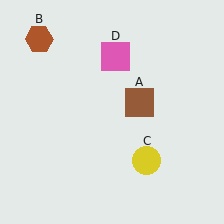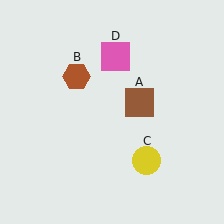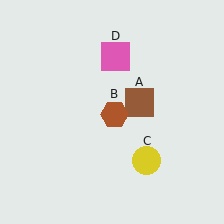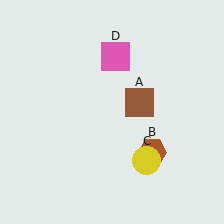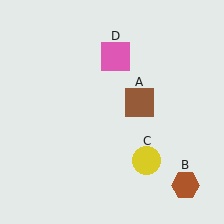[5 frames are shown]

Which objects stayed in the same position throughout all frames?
Brown square (object A) and yellow circle (object C) and pink square (object D) remained stationary.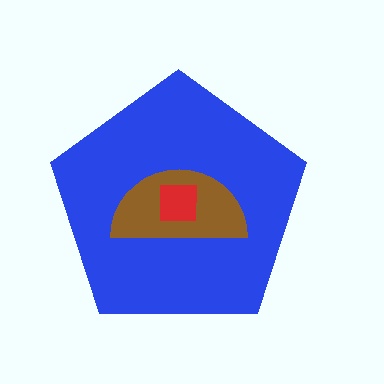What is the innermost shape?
The red square.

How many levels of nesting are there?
3.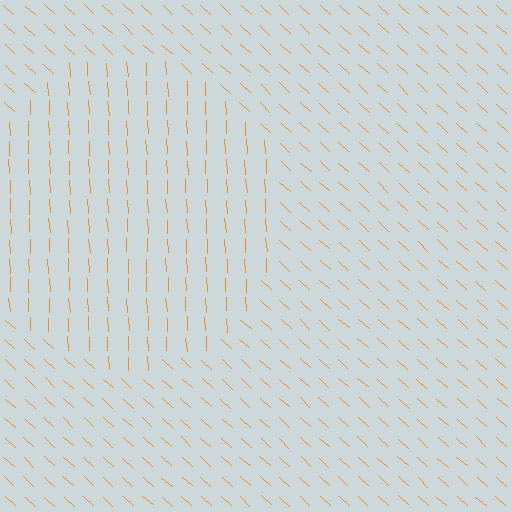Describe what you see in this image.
The image is filled with small orange line segments. A circle region in the image has lines oriented differently from the surrounding lines, creating a visible texture boundary.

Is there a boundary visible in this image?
Yes, there is a texture boundary formed by a change in line orientation.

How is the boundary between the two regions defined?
The boundary is defined purely by a change in line orientation (approximately 45 degrees difference). All lines are the same color and thickness.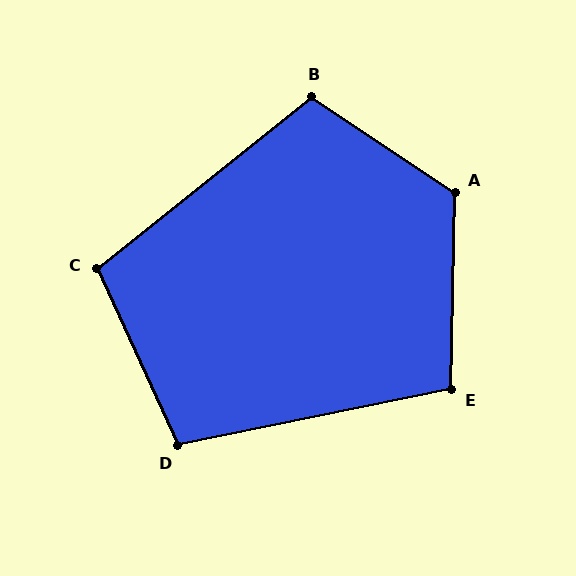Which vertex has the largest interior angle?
A, at approximately 123 degrees.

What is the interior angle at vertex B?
Approximately 108 degrees (obtuse).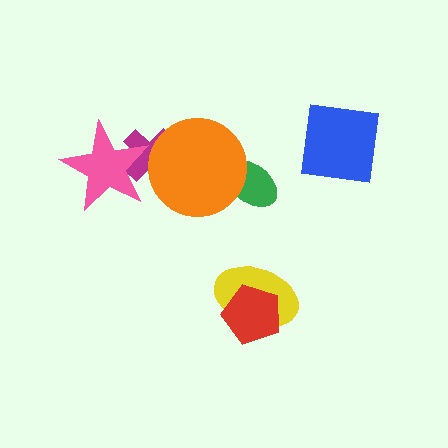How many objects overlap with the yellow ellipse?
1 object overlaps with the yellow ellipse.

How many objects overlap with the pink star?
1 object overlaps with the pink star.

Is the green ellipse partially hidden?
Yes, it is partially covered by another shape.